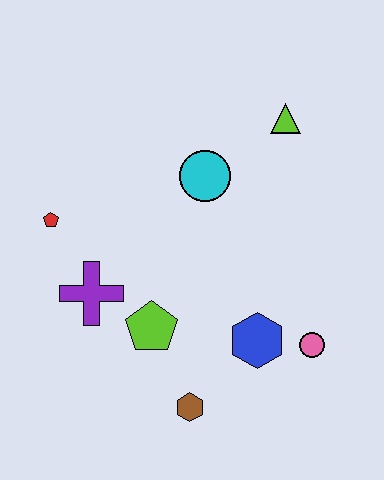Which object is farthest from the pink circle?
The red pentagon is farthest from the pink circle.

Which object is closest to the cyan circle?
The lime triangle is closest to the cyan circle.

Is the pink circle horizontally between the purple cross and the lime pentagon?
No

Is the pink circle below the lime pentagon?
Yes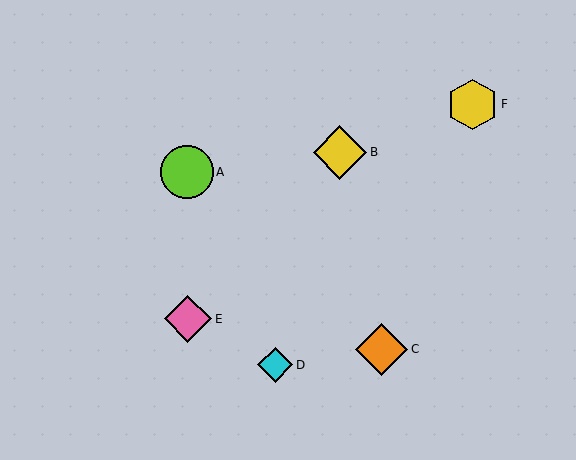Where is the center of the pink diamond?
The center of the pink diamond is at (188, 319).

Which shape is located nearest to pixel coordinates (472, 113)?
The yellow hexagon (labeled F) at (473, 104) is nearest to that location.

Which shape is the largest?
The yellow diamond (labeled B) is the largest.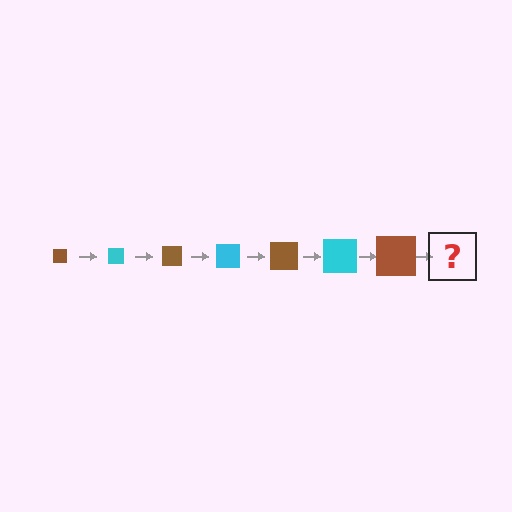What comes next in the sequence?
The next element should be a cyan square, larger than the previous one.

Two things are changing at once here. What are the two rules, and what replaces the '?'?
The two rules are that the square grows larger each step and the color cycles through brown and cyan. The '?' should be a cyan square, larger than the previous one.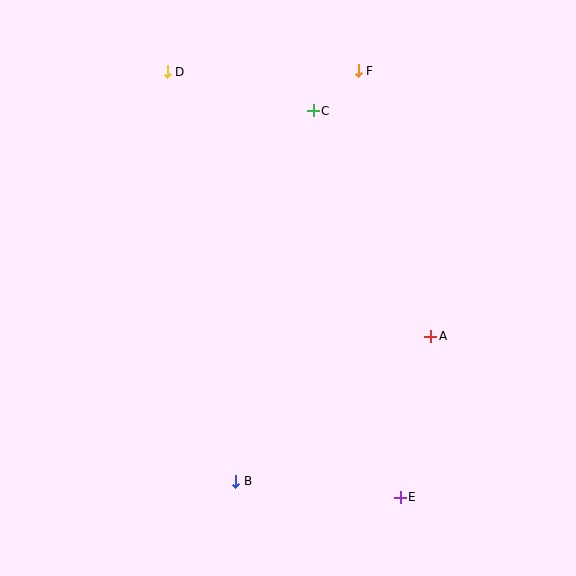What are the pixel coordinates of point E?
Point E is at (400, 497).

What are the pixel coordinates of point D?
Point D is at (167, 72).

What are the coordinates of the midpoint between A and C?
The midpoint between A and C is at (372, 224).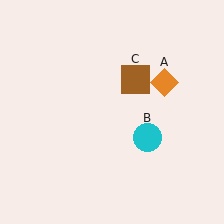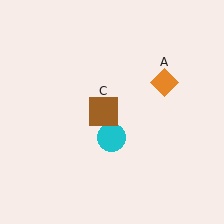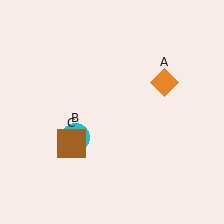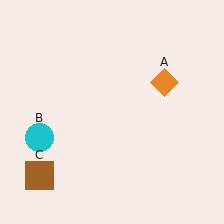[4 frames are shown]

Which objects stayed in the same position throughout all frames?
Orange diamond (object A) remained stationary.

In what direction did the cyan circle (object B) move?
The cyan circle (object B) moved left.